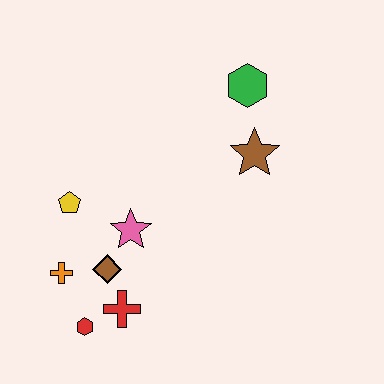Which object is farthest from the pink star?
The green hexagon is farthest from the pink star.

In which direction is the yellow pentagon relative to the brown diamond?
The yellow pentagon is above the brown diamond.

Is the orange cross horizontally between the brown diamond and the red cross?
No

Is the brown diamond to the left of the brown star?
Yes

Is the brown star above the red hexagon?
Yes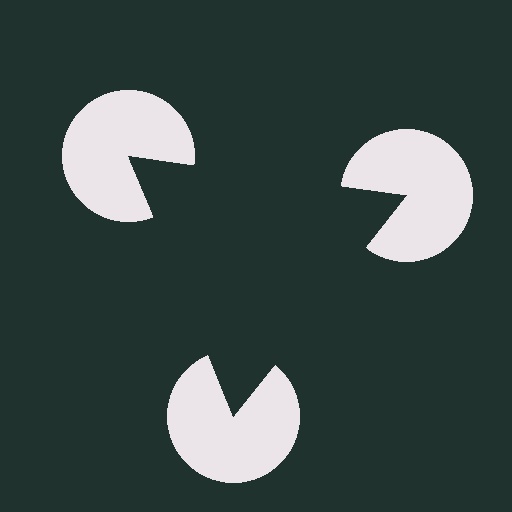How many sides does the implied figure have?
3 sides.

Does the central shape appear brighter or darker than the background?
It typically appears slightly darker than the background, even though no actual brightness change is drawn.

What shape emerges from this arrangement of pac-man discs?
An illusory triangle — its edges are inferred from the aligned wedge cuts in the pac-man discs, not physically drawn.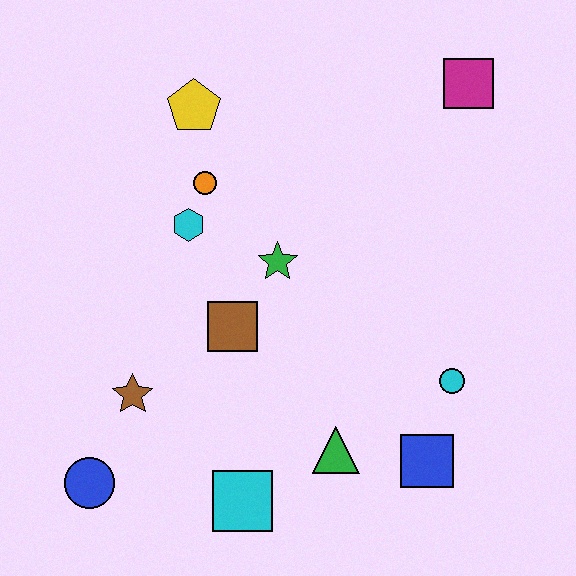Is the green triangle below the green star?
Yes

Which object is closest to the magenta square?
The green star is closest to the magenta square.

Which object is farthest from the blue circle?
The magenta square is farthest from the blue circle.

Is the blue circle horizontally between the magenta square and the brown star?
No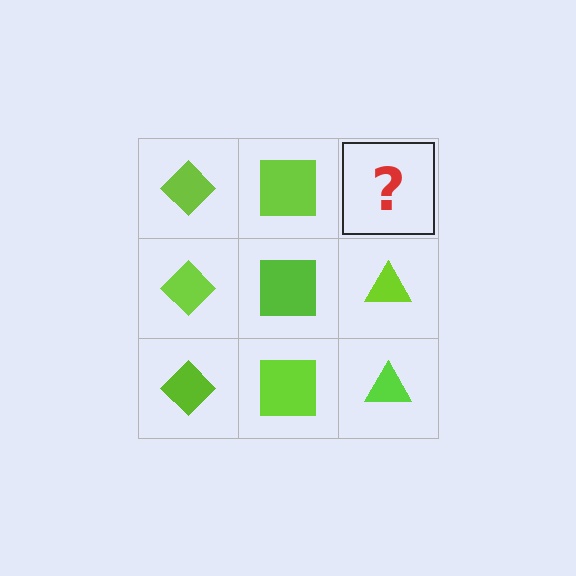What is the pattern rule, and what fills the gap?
The rule is that each column has a consistent shape. The gap should be filled with a lime triangle.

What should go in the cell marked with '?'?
The missing cell should contain a lime triangle.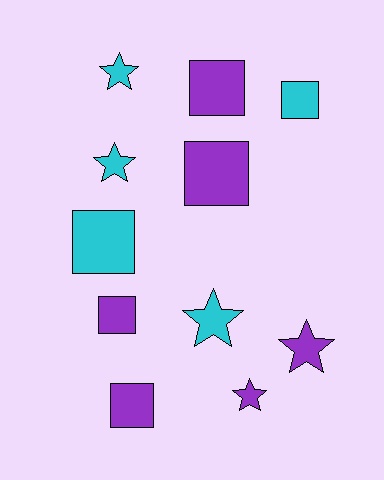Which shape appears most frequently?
Square, with 6 objects.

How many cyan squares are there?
There are 2 cyan squares.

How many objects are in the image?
There are 11 objects.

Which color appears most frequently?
Purple, with 6 objects.